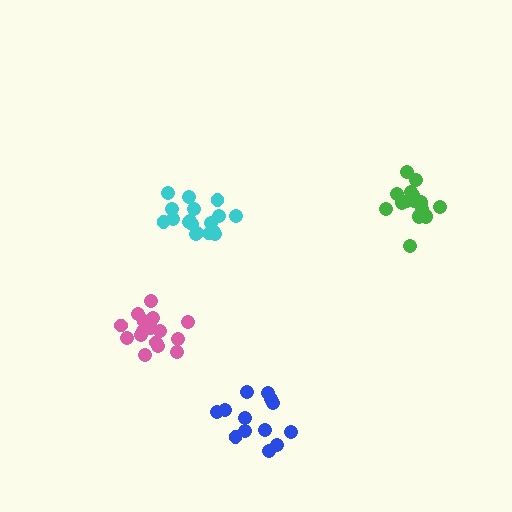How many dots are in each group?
Group 1: 18 dots, Group 2: 13 dots, Group 3: 18 dots, Group 4: 16 dots (65 total).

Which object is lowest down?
The blue cluster is bottommost.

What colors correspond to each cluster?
The clusters are colored: cyan, blue, green, pink.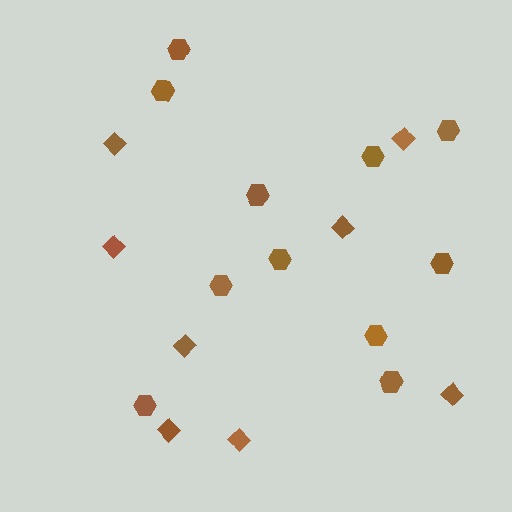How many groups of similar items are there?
There are 2 groups: one group of hexagons (11) and one group of diamonds (8).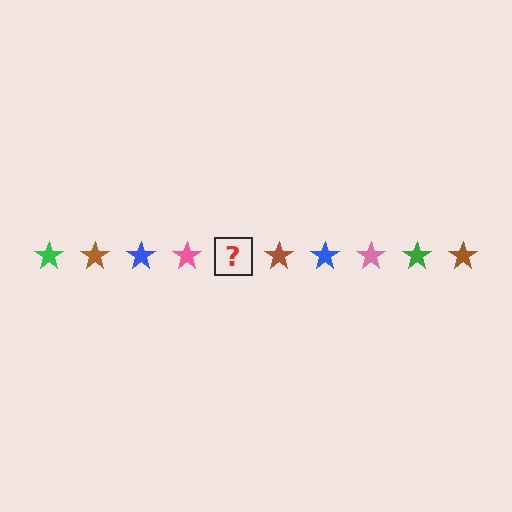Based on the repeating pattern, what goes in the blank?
The blank should be a green star.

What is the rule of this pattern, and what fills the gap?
The rule is that the pattern cycles through green, brown, blue, pink stars. The gap should be filled with a green star.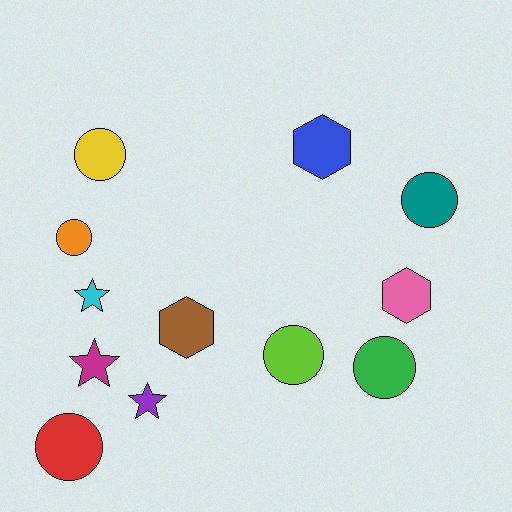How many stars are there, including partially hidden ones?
There are 3 stars.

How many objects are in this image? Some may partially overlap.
There are 12 objects.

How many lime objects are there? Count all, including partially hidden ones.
There is 1 lime object.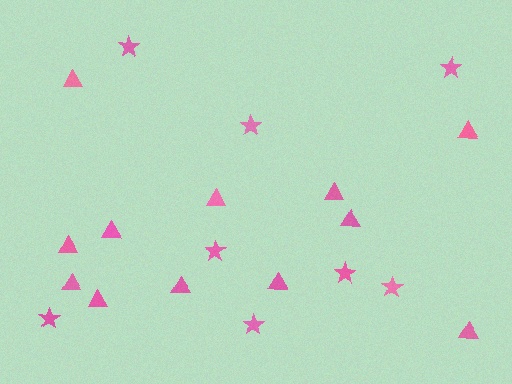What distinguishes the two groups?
There are 2 groups: one group of stars (8) and one group of triangles (12).